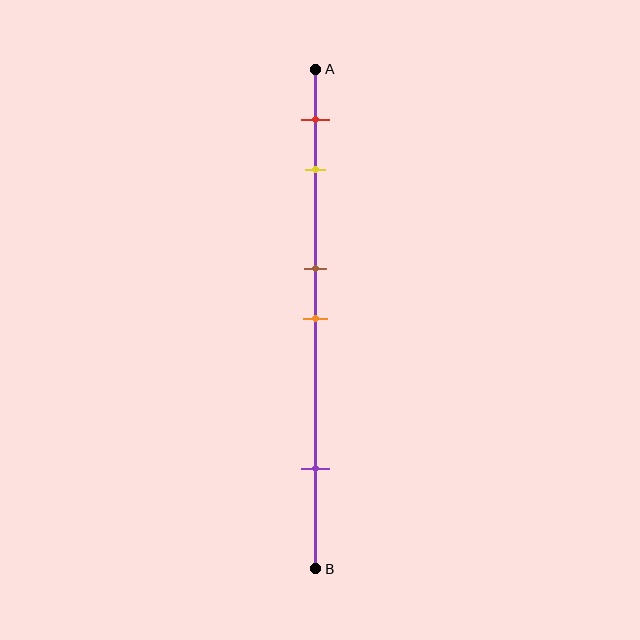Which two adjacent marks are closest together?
The brown and orange marks are the closest adjacent pair.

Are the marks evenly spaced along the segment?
No, the marks are not evenly spaced.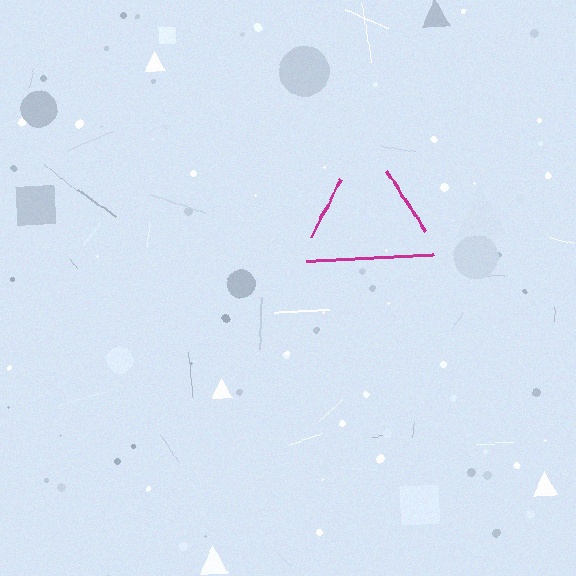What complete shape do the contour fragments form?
The contour fragments form a triangle.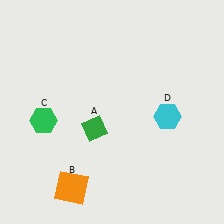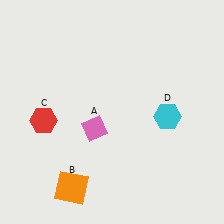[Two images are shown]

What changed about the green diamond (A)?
In Image 1, A is green. In Image 2, it changed to pink.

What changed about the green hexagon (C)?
In Image 1, C is green. In Image 2, it changed to red.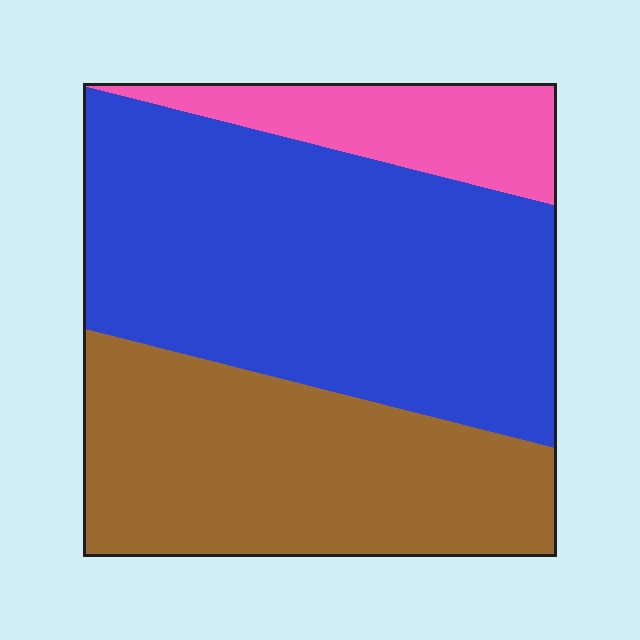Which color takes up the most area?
Blue, at roughly 50%.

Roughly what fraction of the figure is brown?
Brown takes up about three eighths (3/8) of the figure.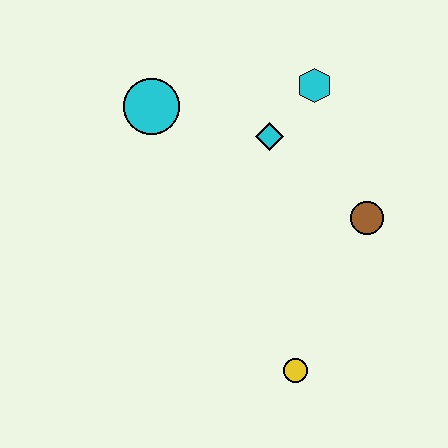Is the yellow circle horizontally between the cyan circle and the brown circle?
Yes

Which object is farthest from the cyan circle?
The yellow circle is farthest from the cyan circle.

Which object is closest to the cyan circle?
The cyan diamond is closest to the cyan circle.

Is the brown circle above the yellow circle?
Yes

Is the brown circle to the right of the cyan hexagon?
Yes